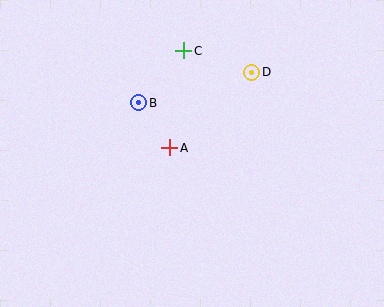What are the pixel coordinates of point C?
Point C is at (184, 51).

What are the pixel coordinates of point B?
Point B is at (139, 103).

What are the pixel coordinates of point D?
Point D is at (252, 72).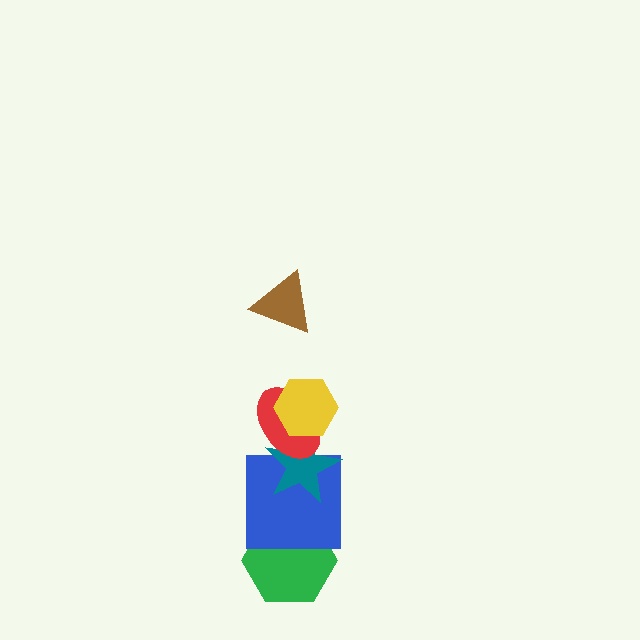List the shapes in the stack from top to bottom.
From top to bottom: the brown triangle, the yellow hexagon, the red ellipse, the teal star, the blue square, the green hexagon.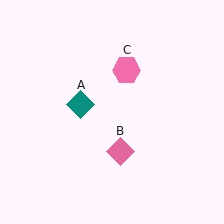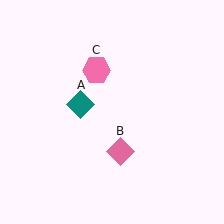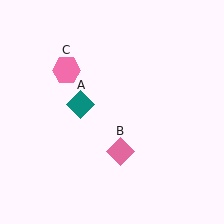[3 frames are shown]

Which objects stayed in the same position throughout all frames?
Teal diamond (object A) and pink diamond (object B) remained stationary.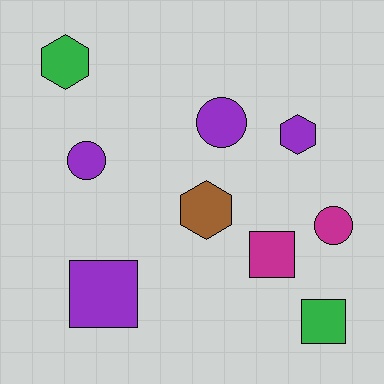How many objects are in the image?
There are 9 objects.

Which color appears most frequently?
Purple, with 4 objects.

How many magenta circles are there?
There is 1 magenta circle.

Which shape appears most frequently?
Square, with 3 objects.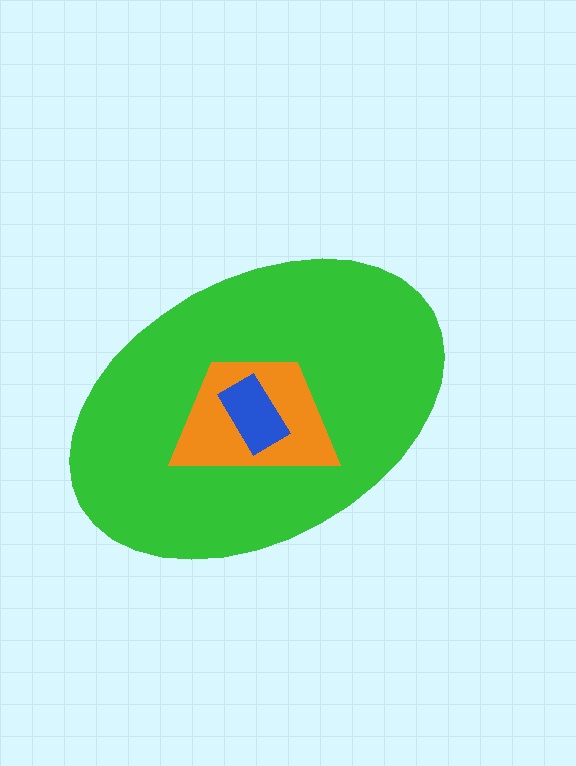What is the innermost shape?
The blue rectangle.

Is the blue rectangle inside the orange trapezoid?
Yes.